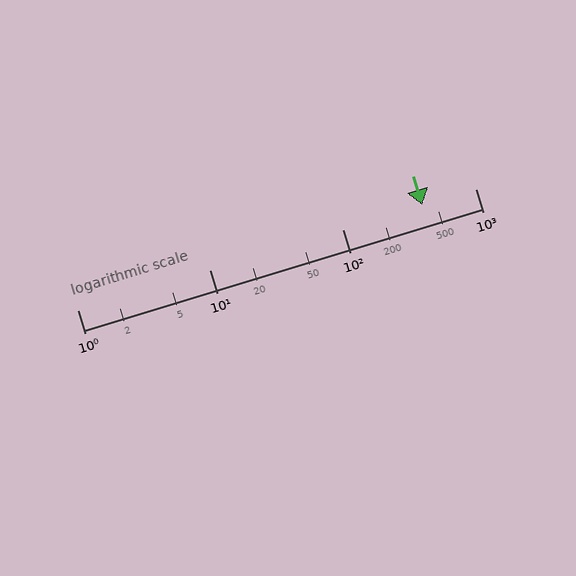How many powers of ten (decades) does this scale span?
The scale spans 3 decades, from 1 to 1000.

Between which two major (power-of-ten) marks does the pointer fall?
The pointer is between 100 and 1000.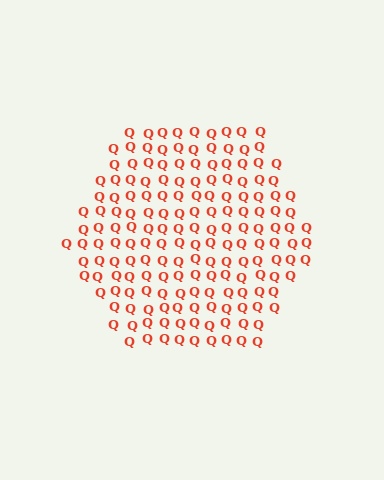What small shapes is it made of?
It is made of small letter Q's.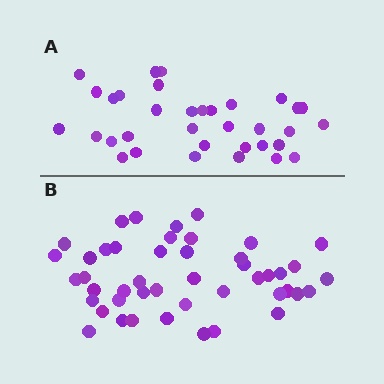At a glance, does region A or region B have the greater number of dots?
Region B (the bottom region) has more dots.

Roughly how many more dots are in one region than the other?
Region B has roughly 12 or so more dots than region A.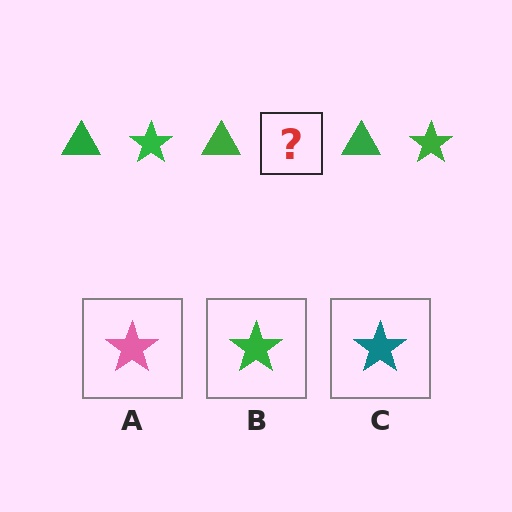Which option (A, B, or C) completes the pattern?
B.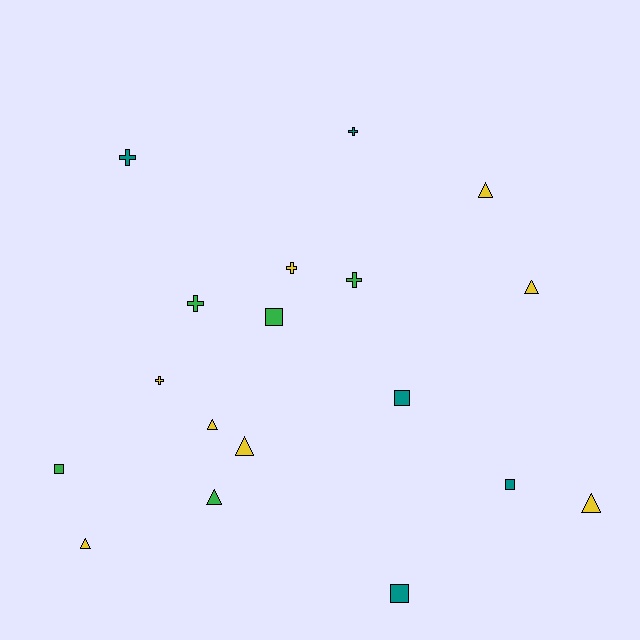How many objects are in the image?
There are 18 objects.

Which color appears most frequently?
Yellow, with 8 objects.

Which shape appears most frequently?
Triangle, with 7 objects.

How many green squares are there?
There are 2 green squares.